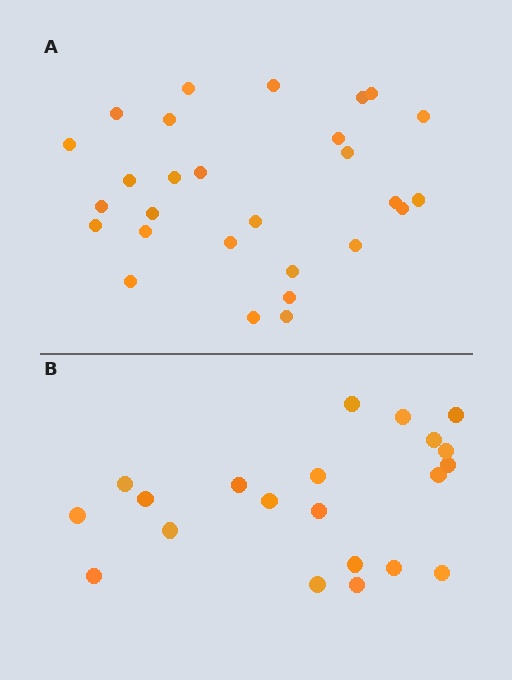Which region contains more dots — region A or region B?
Region A (the top region) has more dots.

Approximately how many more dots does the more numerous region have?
Region A has roughly 8 or so more dots than region B.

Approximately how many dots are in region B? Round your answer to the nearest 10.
About 20 dots. (The exact count is 21, which rounds to 20.)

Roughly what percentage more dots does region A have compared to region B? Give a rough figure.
About 35% more.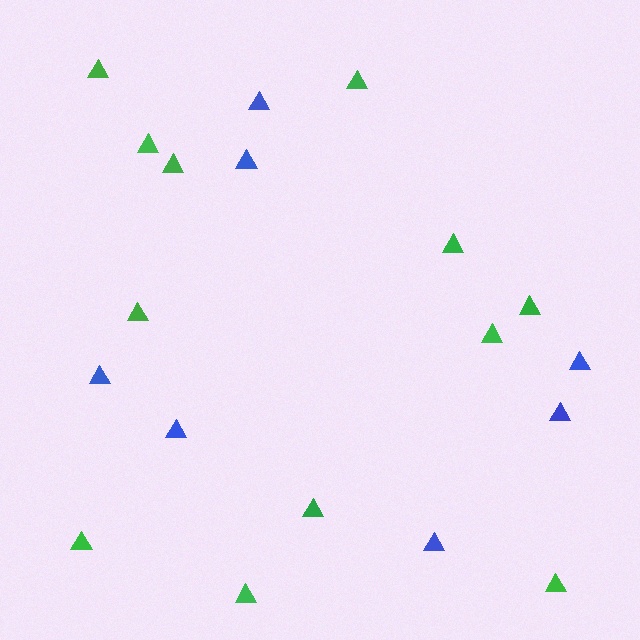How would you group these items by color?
There are 2 groups: one group of green triangles (12) and one group of blue triangles (7).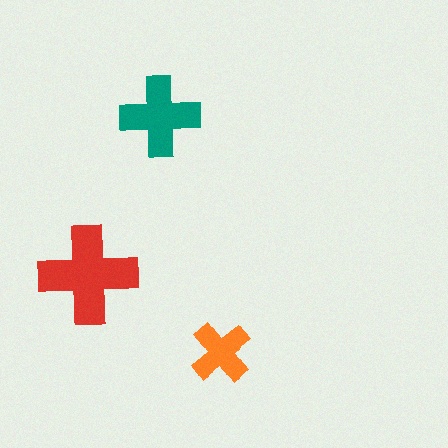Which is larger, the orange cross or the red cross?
The red one.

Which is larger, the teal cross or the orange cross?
The teal one.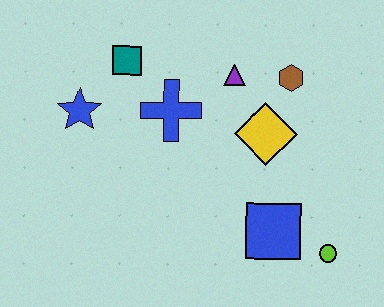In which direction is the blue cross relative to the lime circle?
The blue cross is to the left of the lime circle.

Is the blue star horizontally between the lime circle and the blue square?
No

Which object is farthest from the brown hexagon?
The blue star is farthest from the brown hexagon.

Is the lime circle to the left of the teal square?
No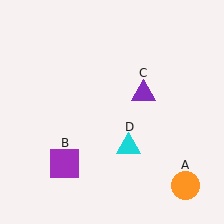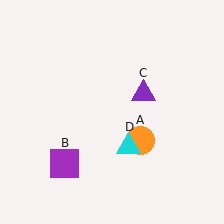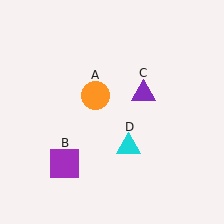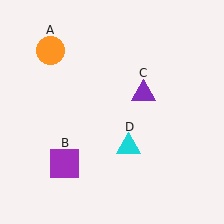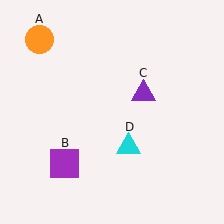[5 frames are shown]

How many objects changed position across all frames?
1 object changed position: orange circle (object A).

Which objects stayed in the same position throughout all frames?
Purple square (object B) and purple triangle (object C) and cyan triangle (object D) remained stationary.